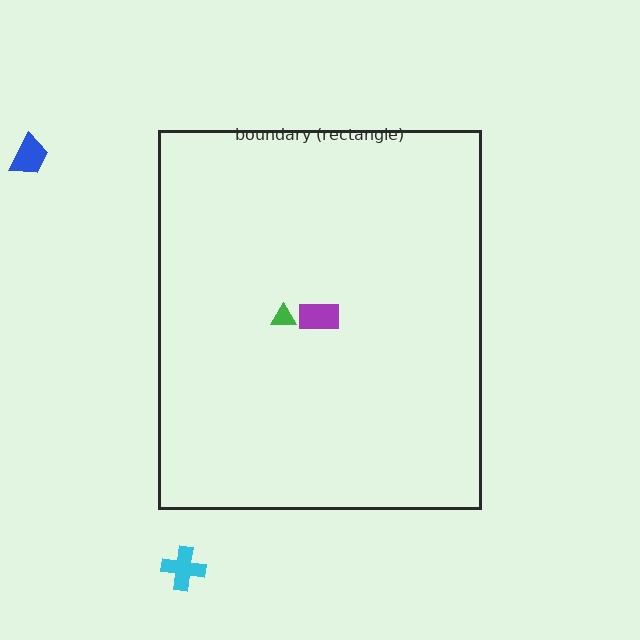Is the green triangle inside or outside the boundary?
Inside.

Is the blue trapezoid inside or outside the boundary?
Outside.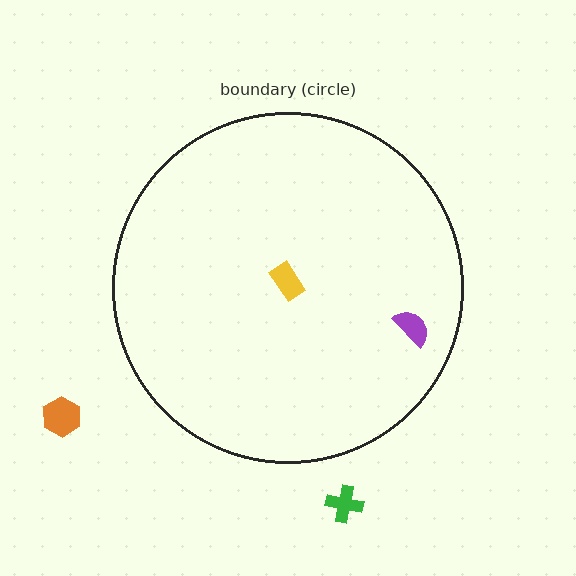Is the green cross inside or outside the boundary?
Outside.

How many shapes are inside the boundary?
2 inside, 2 outside.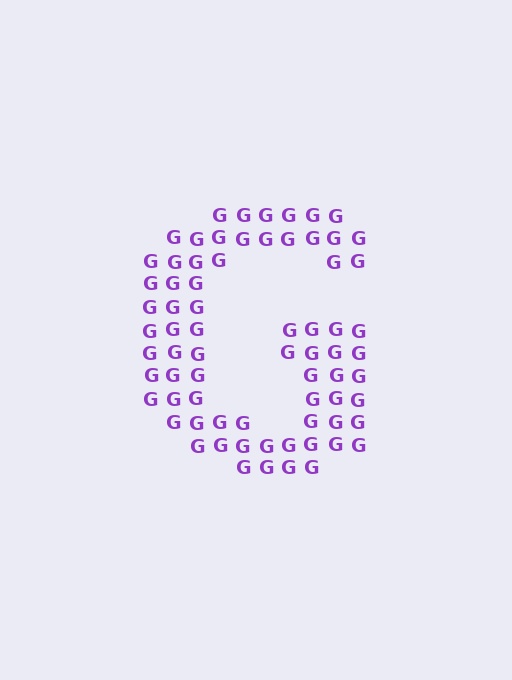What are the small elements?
The small elements are letter G's.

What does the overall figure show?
The overall figure shows the letter G.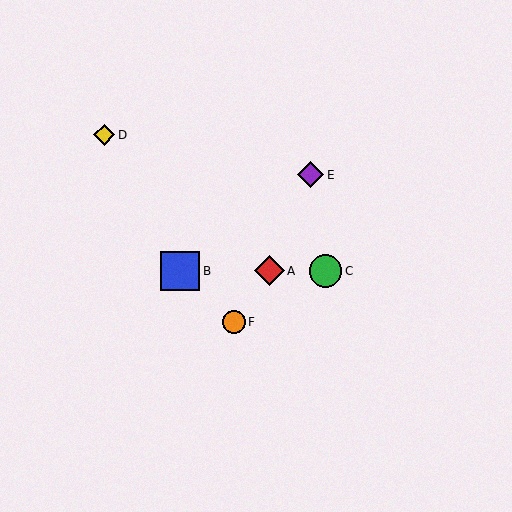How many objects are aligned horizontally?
3 objects (A, B, C) are aligned horizontally.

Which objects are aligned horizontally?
Objects A, B, C are aligned horizontally.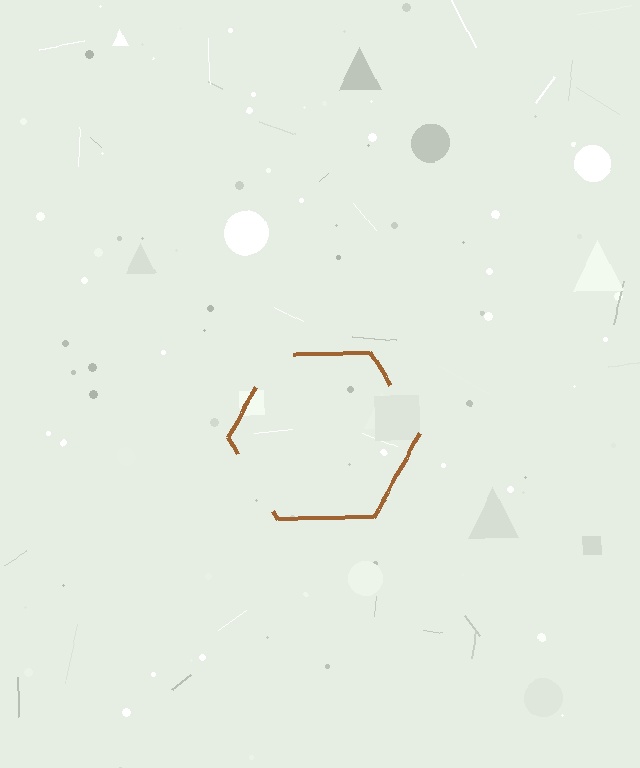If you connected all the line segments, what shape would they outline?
They would outline a hexagon.